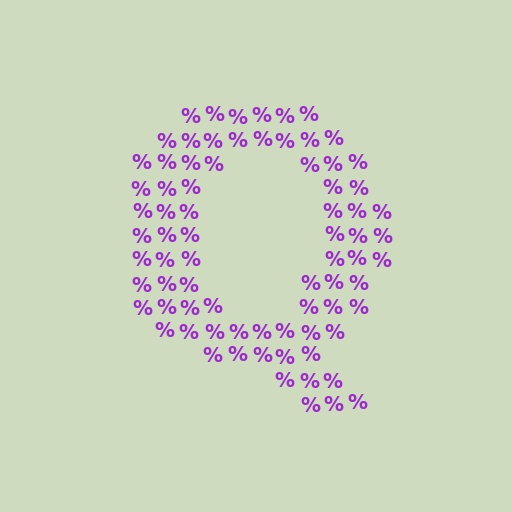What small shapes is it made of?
It is made of small percent signs.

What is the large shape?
The large shape is the letter Q.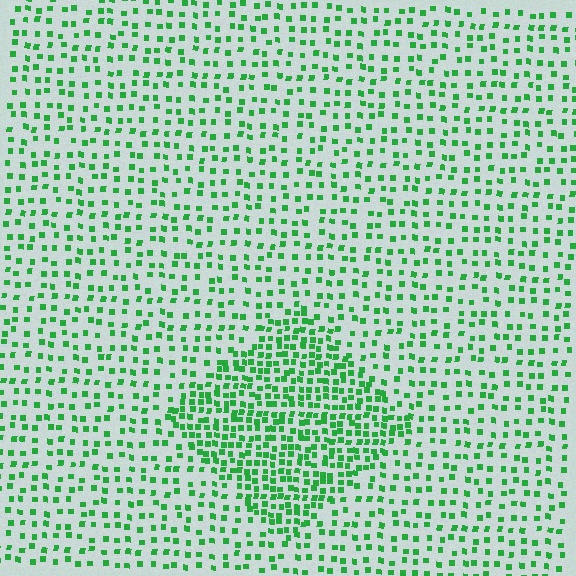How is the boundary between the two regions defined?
The boundary is defined by a change in element density (approximately 2.1x ratio). All elements are the same color, size, and shape.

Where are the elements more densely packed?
The elements are more densely packed inside the diamond boundary.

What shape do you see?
I see a diamond.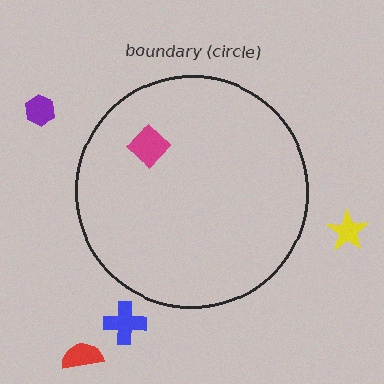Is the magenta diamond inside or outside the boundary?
Inside.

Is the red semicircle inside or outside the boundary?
Outside.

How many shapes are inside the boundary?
1 inside, 4 outside.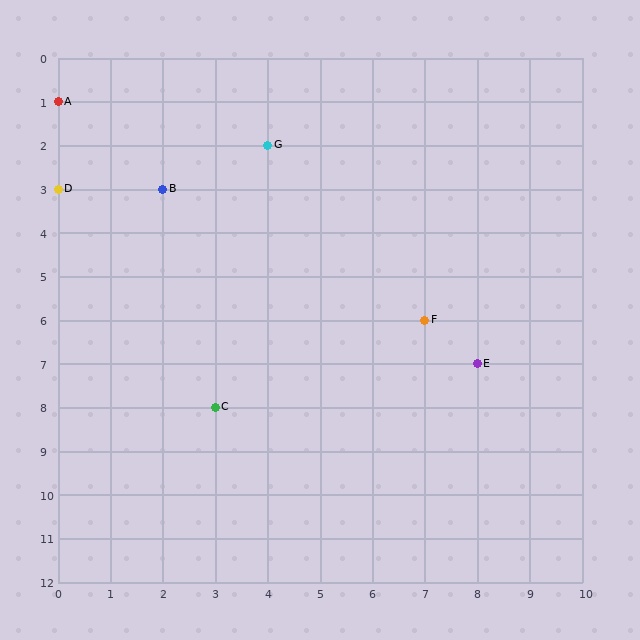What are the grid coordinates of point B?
Point B is at grid coordinates (2, 3).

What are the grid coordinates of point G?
Point G is at grid coordinates (4, 2).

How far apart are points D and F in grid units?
Points D and F are 7 columns and 3 rows apart (about 7.6 grid units diagonally).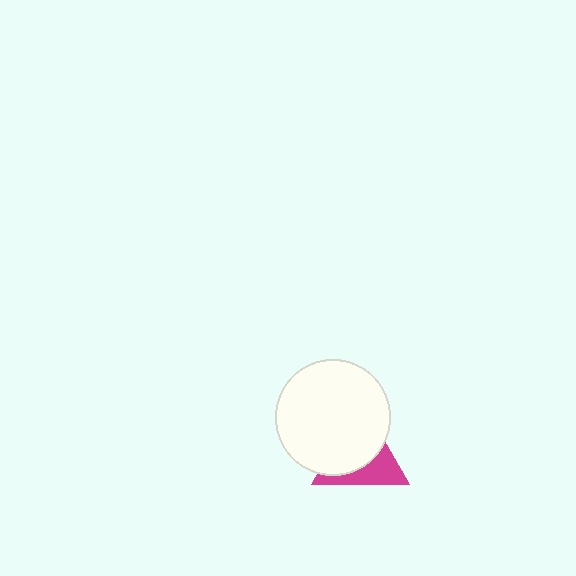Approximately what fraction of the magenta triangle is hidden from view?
Roughly 60% of the magenta triangle is hidden behind the white circle.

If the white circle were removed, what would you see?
You would see the complete magenta triangle.